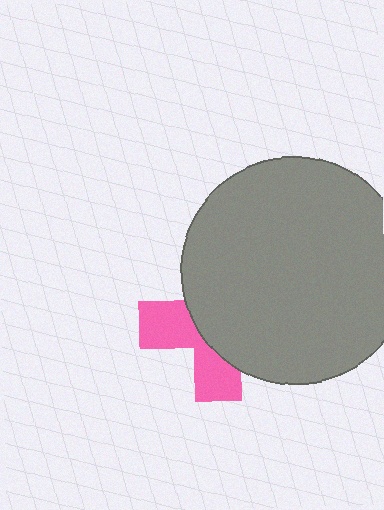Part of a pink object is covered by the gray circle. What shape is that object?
It is a cross.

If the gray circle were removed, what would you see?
You would see the complete pink cross.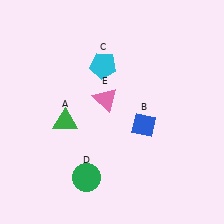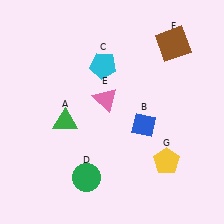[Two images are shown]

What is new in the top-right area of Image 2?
A brown square (F) was added in the top-right area of Image 2.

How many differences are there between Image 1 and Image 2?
There are 2 differences between the two images.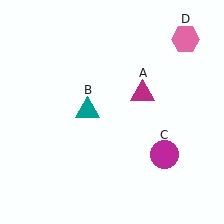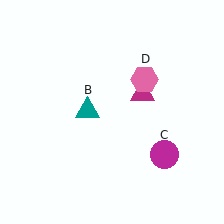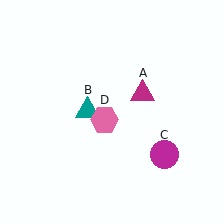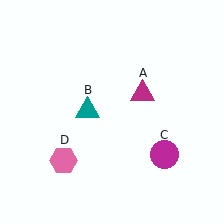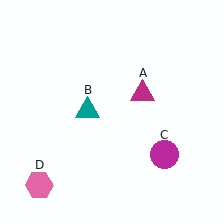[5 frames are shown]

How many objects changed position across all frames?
1 object changed position: pink hexagon (object D).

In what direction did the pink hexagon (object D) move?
The pink hexagon (object D) moved down and to the left.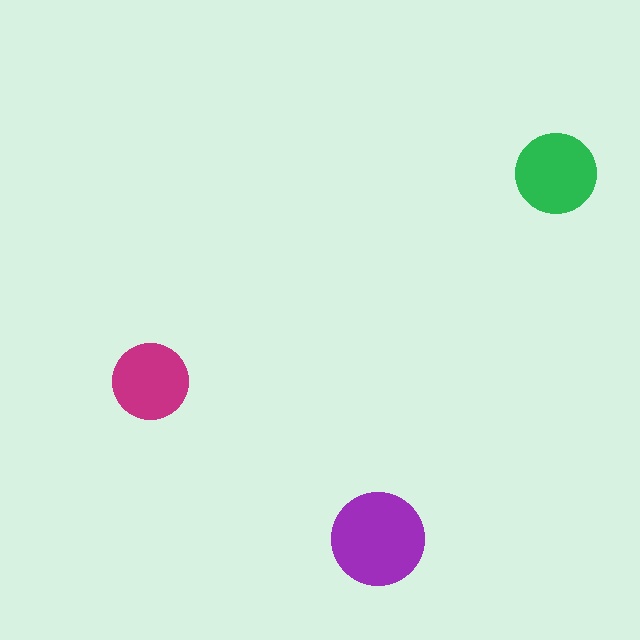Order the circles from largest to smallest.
the purple one, the green one, the magenta one.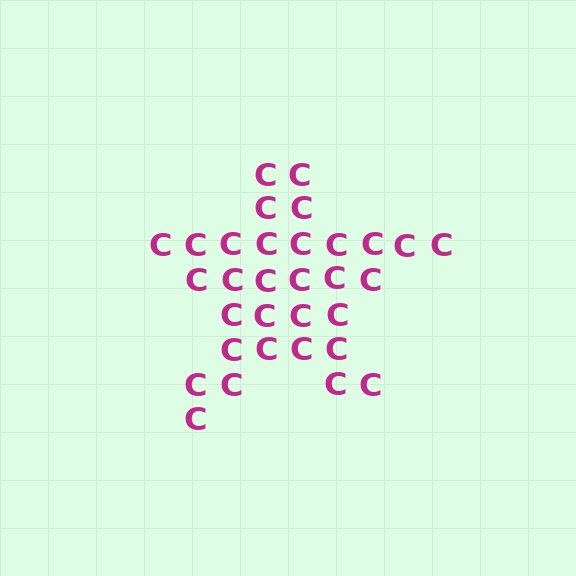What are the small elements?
The small elements are letter C's.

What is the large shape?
The large shape is a star.